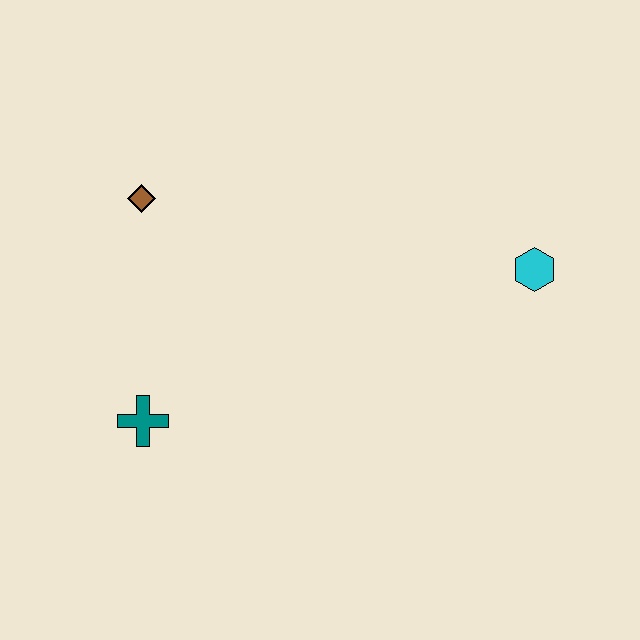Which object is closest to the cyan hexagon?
The brown diamond is closest to the cyan hexagon.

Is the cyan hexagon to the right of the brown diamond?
Yes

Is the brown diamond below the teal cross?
No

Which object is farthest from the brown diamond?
The cyan hexagon is farthest from the brown diamond.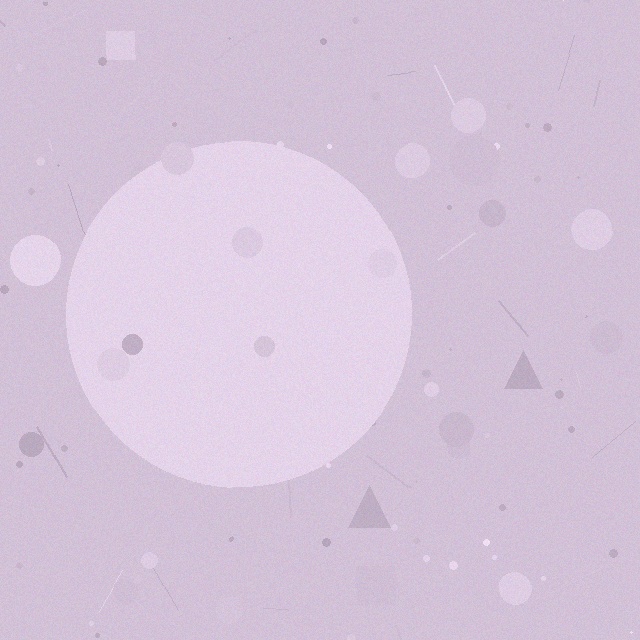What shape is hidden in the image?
A circle is hidden in the image.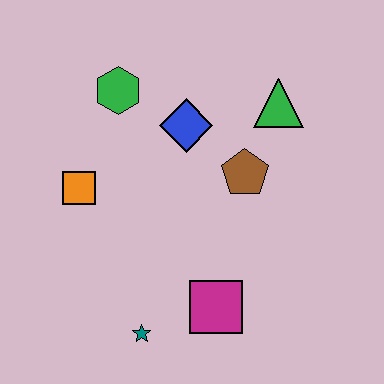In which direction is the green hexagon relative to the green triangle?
The green hexagon is to the left of the green triangle.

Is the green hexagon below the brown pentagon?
No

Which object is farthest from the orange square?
The green triangle is farthest from the orange square.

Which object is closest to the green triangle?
The brown pentagon is closest to the green triangle.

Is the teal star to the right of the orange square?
Yes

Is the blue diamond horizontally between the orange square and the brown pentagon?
Yes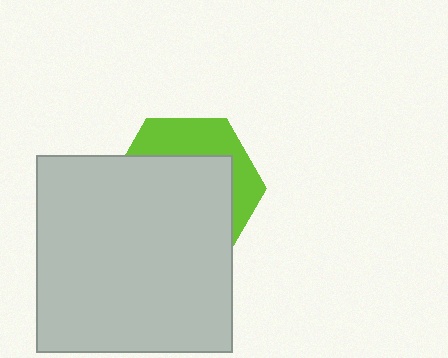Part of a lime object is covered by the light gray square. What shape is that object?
It is a hexagon.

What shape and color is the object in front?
The object in front is a light gray square.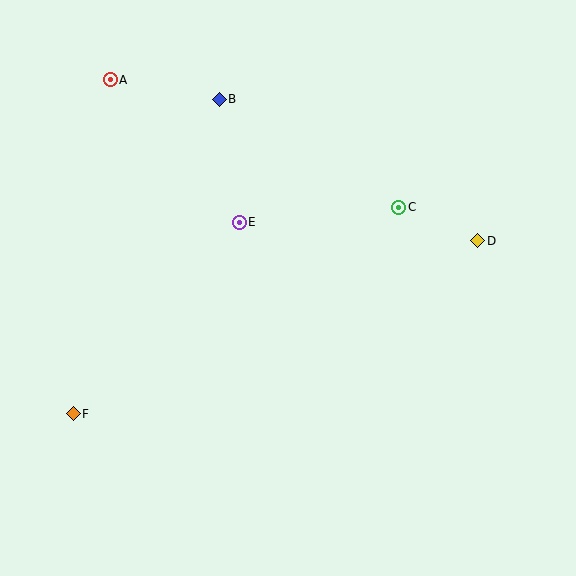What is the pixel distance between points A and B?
The distance between A and B is 111 pixels.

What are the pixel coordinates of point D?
Point D is at (478, 241).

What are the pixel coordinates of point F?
Point F is at (73, 414).